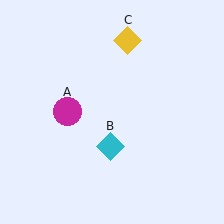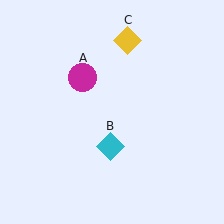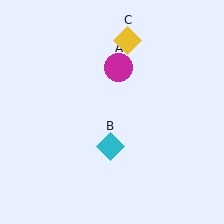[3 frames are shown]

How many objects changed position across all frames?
1 object changed position: magenta circle (object A).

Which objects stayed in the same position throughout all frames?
Cyan diamond (object B) and yellow diamond (object C) remained stationary.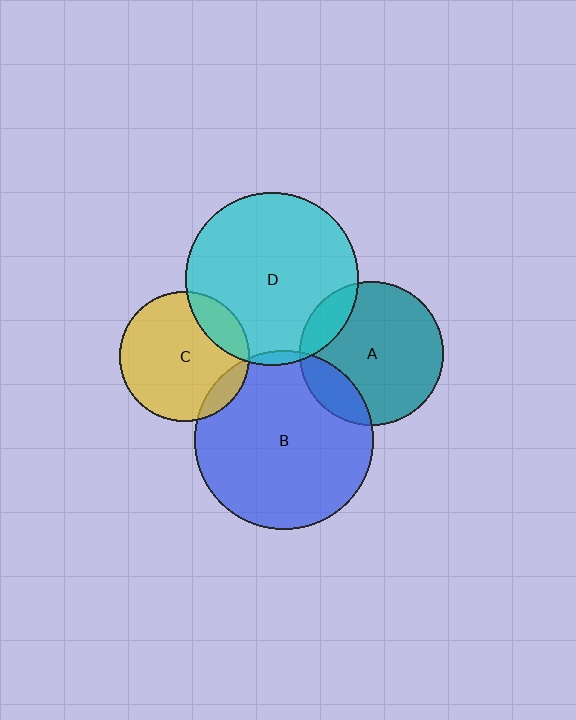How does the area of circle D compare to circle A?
Approximately 1.5 times.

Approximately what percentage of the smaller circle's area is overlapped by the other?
Approximately 15%.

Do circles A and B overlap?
Yes.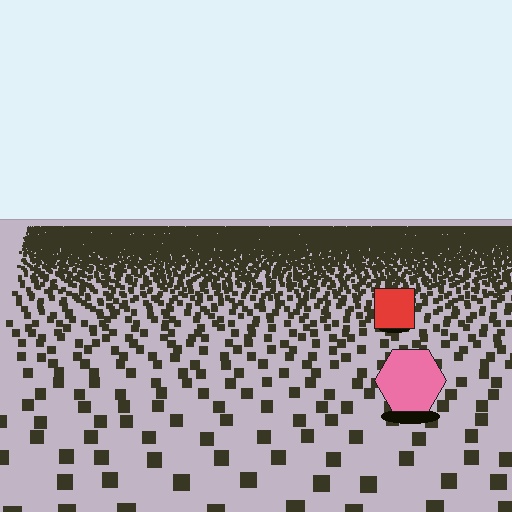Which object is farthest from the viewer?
The red square is farthest from the viewer. It appears smaller and the ground texture around it is denser.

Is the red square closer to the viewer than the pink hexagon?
No. The pink hexagon is closer — you can tell from the texture gradient: the ground texture is coarser near it.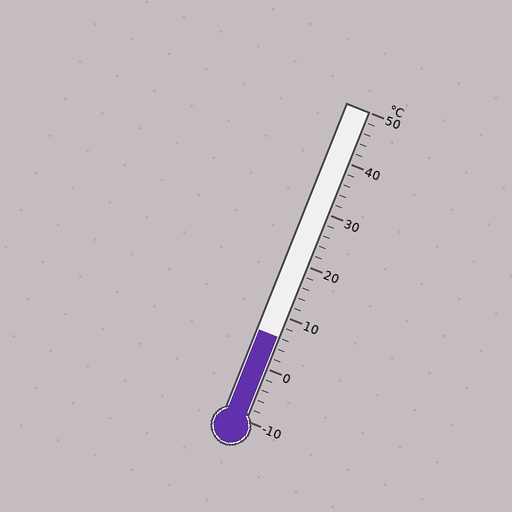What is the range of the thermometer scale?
The thermometer scale ranges from -10°C to 50°C.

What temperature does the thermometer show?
The thermometer shows approximately 6°C.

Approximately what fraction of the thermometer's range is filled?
The thermometer is filled to approximately 25% of its range.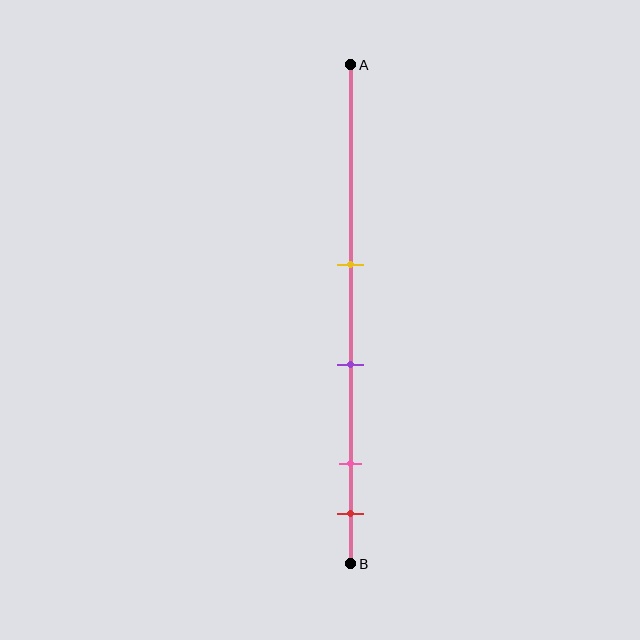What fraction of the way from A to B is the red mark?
The red mark is approximately 90% (0.9) of the way from A to B.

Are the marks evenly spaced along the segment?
No, the marks are not evenly spaced.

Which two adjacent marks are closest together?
The pink and red marks are the closest adjacent pair.